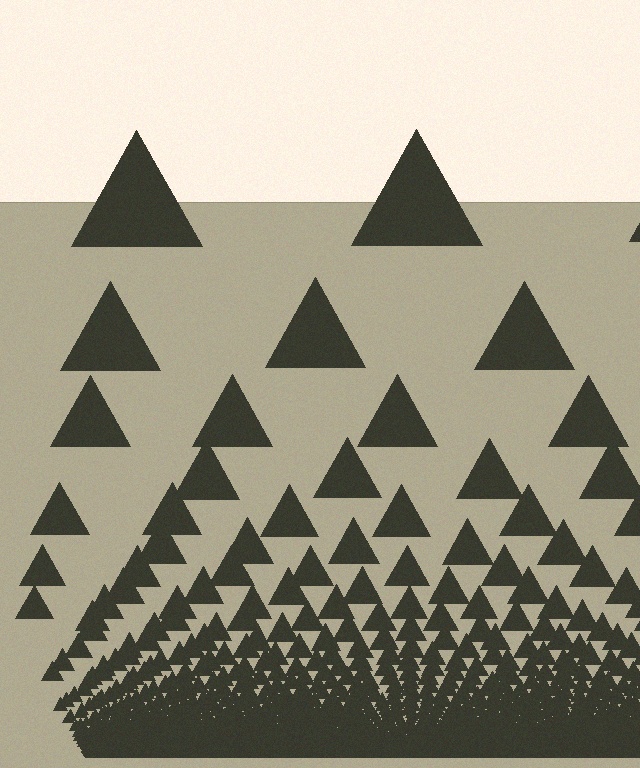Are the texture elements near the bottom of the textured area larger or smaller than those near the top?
Smaller. The gradient is inverted — elements near the bottom are smaller and denser.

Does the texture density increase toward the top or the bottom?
Density increases toward the bottom.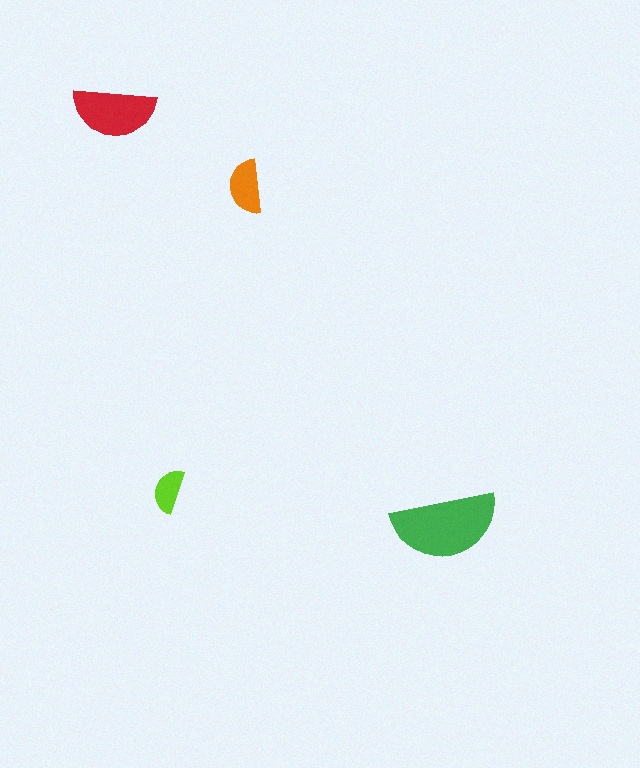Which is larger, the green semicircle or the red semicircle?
The green one.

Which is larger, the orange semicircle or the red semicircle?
The red one.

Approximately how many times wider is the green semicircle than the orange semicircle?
About 2 times wider.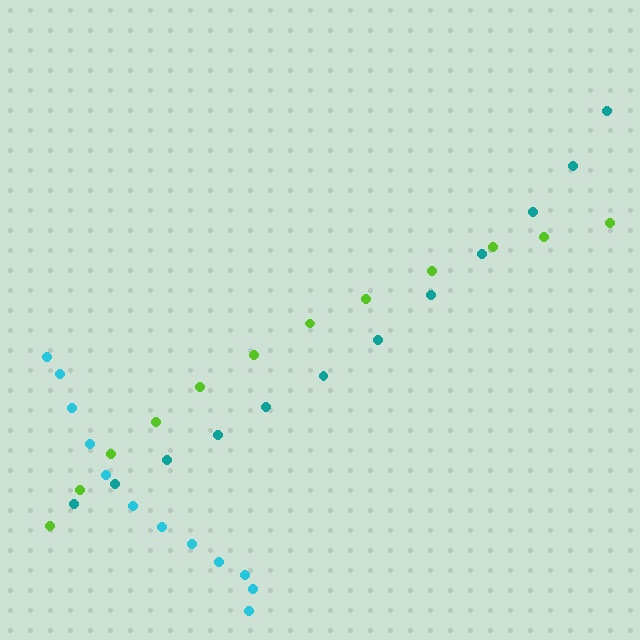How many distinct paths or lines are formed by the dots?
There are 3 distinct paths.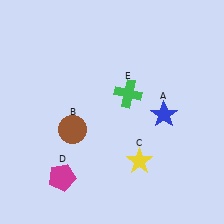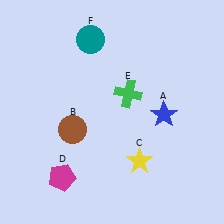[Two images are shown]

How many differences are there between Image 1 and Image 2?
There is 1 difference between the two images.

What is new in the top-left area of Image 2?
A teal circle (F) was added in the top-left area of Image 2.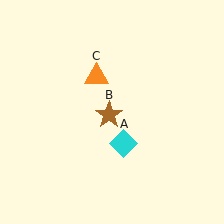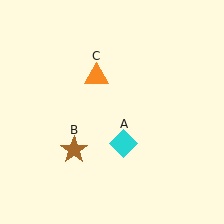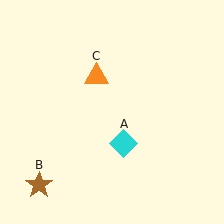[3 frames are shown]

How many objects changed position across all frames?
1 object changed position: brown star (object B).